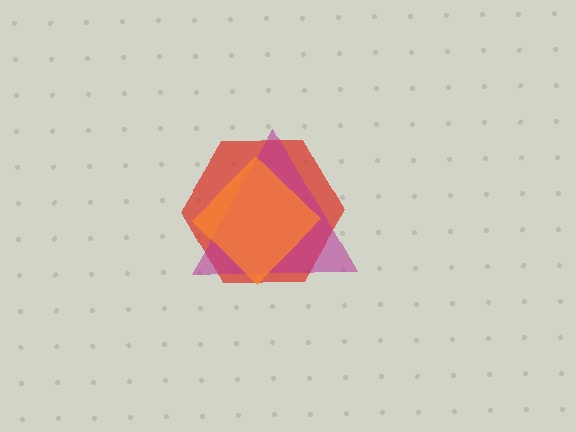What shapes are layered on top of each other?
The layered shapes are: a red hexagon, a magenta triangle, an orange diamond.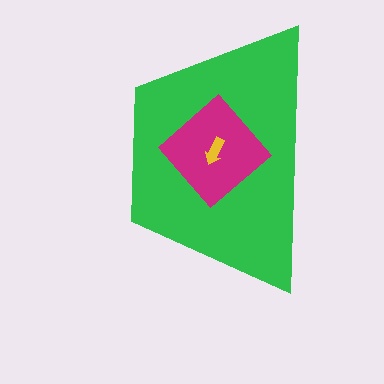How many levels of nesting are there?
3.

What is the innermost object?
The yellow arrow.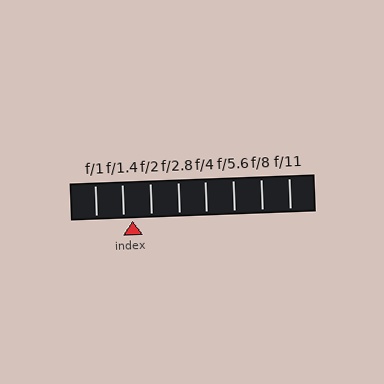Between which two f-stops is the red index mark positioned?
The index mark is between f/1.4 and f/2.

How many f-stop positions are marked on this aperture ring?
There are 8 f-stop positions marked.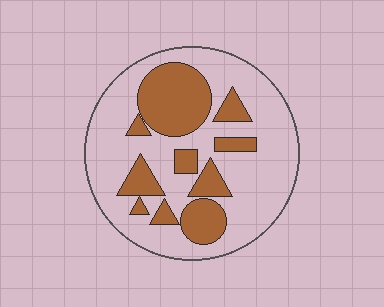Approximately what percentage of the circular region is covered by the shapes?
Approximately 30%.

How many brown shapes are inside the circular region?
10.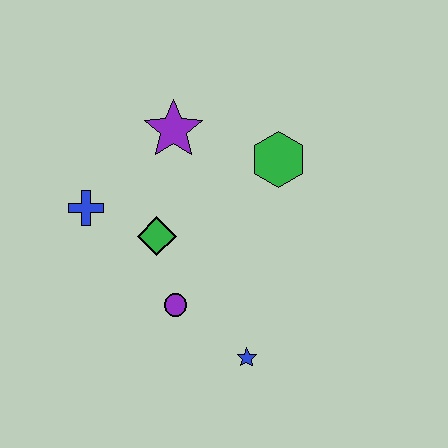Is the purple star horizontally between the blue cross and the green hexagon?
Yes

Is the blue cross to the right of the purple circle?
No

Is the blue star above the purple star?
No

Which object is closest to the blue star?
The purple circle is closest to the blue star.